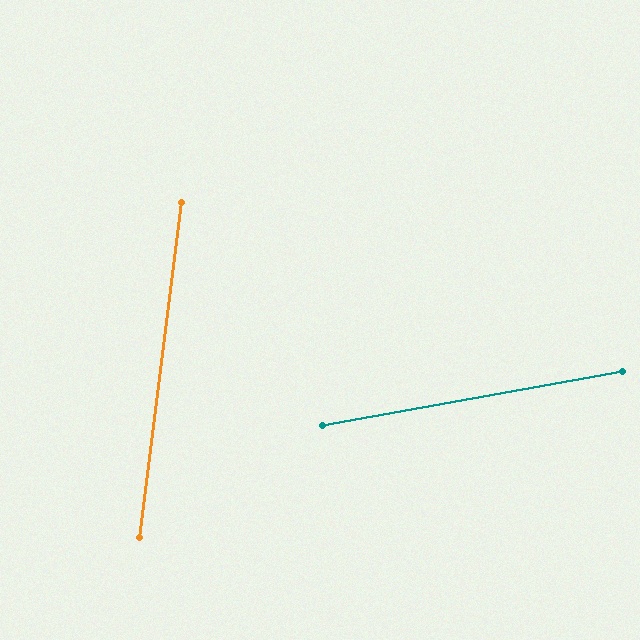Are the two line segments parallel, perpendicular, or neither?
Neither parallel nor perpendicular — they differ by about 73°.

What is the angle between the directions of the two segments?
Approximately 73 degrees.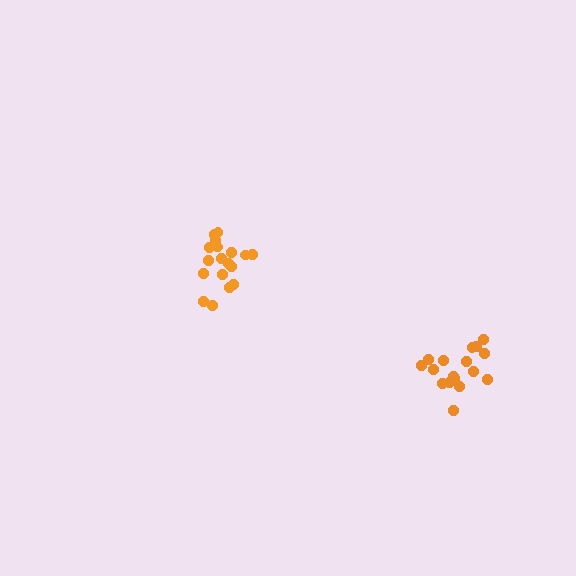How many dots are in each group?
Group 1: 17 dots, Group 2: 18 dots (35 total).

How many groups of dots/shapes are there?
There are 2 groups.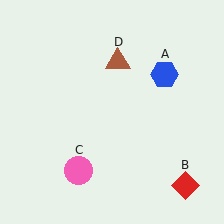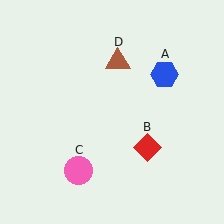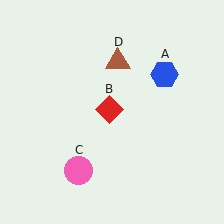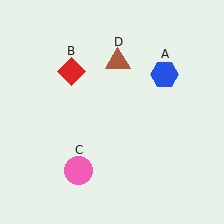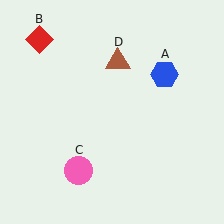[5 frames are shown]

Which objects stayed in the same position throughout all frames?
Blue hexagon (object A) and pink circle (object C) and brown triangle (object D) remained stationary.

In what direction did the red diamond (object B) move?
The red diamond (object B) moved up and to the left.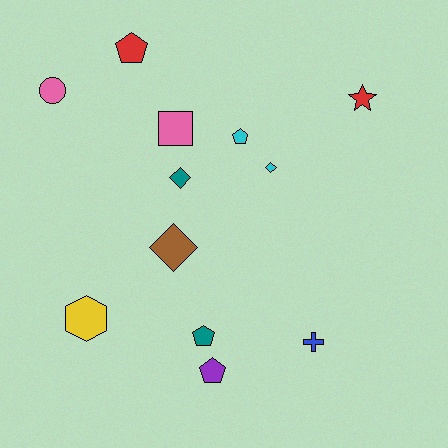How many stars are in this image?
There is 1 star.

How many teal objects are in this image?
There are 2 teal objects.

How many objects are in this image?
There are 12 objects.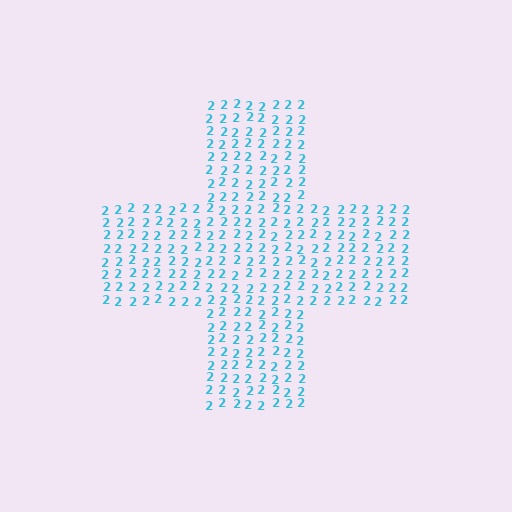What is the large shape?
The large shape is a cross.